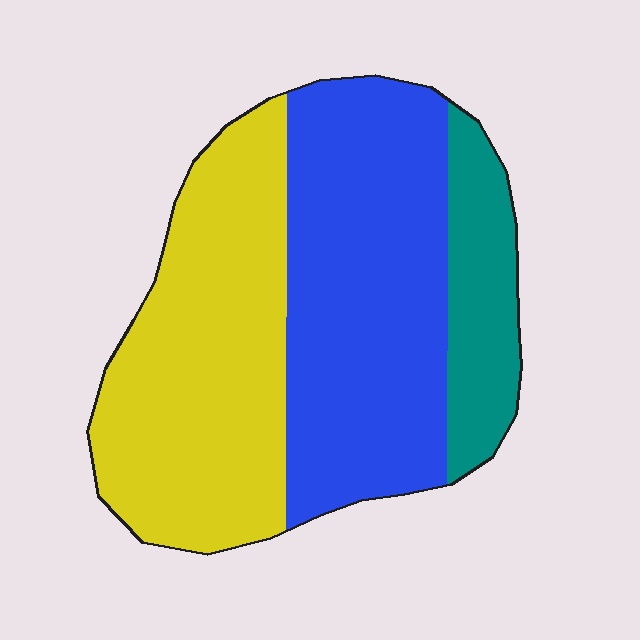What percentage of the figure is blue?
Blue covers 44% of the figure.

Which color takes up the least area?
Teal, at roughly 15%.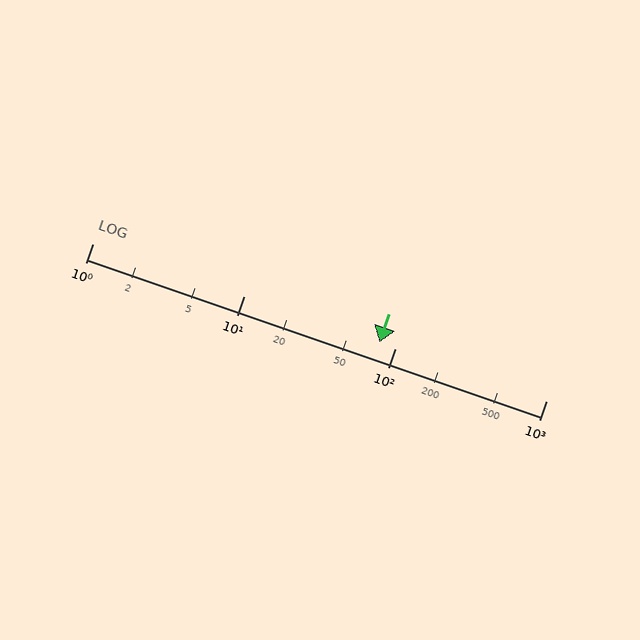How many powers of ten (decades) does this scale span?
The scale spans 3 decades, from 1 to 1000.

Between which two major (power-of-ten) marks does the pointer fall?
The pointer is between 10 and 100.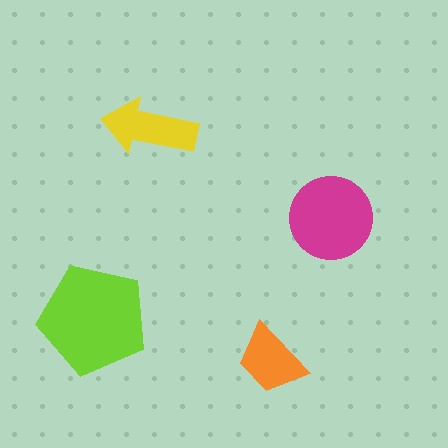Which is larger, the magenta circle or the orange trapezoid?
The magenta circle.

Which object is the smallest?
The orange trapezoid.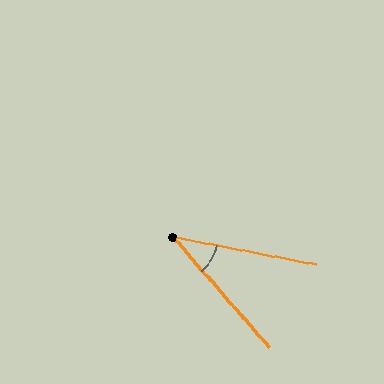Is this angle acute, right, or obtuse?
It is acute.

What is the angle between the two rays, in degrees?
Approximately 38 degrees.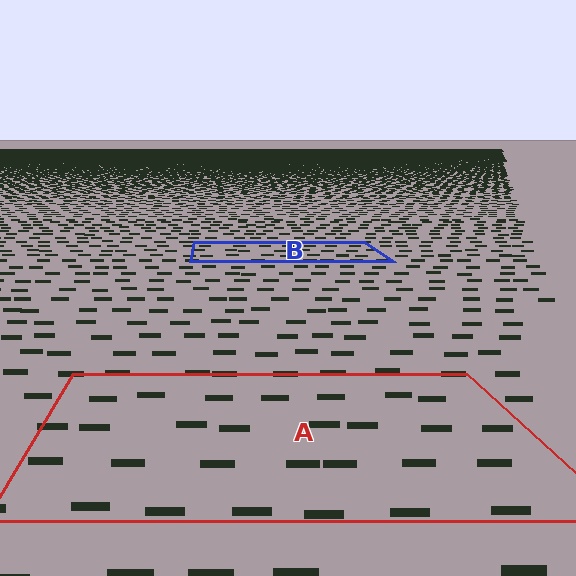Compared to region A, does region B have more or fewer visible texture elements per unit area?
Region B has more texture elements per unit area — they are packed more densely because it is farther away.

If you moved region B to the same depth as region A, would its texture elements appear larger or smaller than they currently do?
They would appear larger. At a closer depth, the same texture elements are projected at a bigger on-screen size.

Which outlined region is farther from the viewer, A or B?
Region B is farther from the viewer — the texture elements inside it appear smaller and more densely packed.